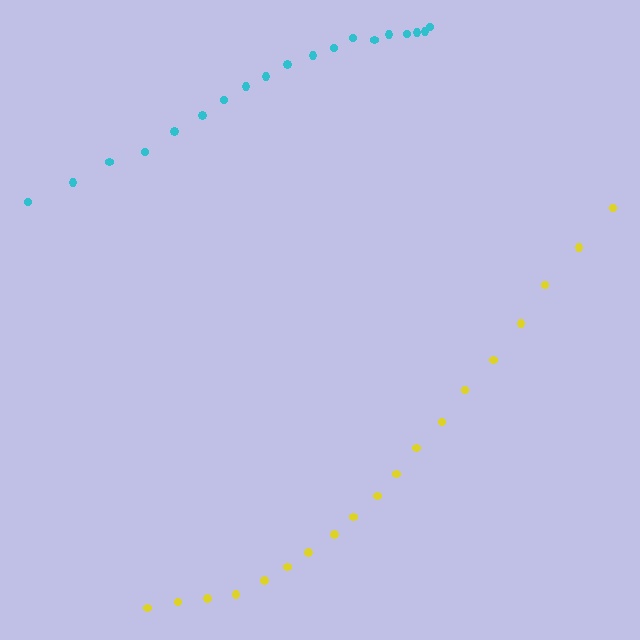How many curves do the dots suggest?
There are 2 distinct paths.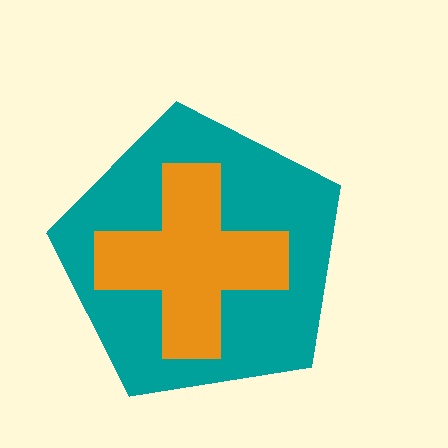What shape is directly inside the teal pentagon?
The orange cross.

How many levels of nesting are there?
2.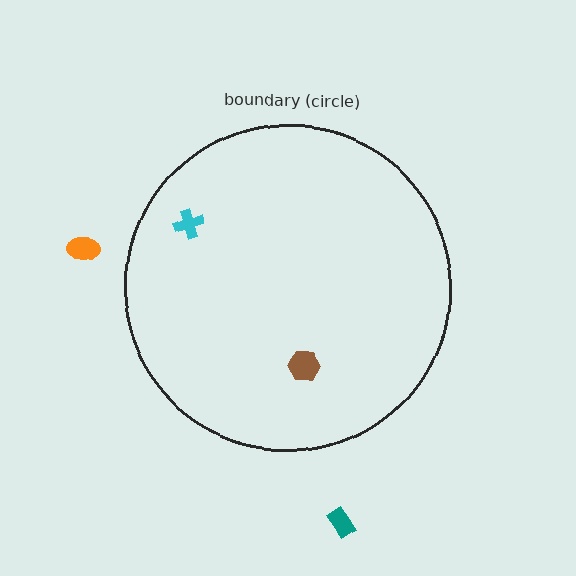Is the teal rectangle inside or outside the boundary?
Outside.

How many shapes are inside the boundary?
2 inside, 2 outside.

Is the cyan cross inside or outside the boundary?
Inside.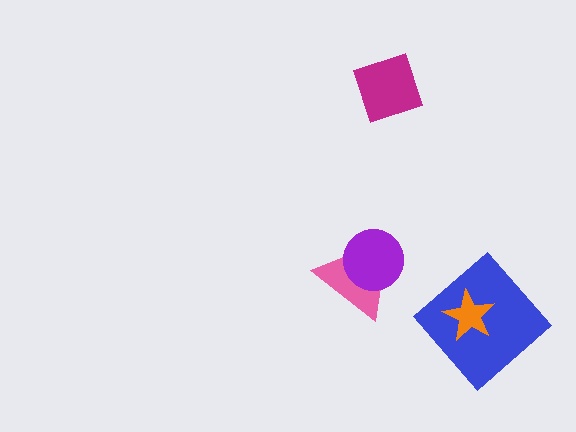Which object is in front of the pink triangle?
The purple circle is in front of the pink triangle.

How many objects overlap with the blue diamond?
1 object overlaps with the blue diamond.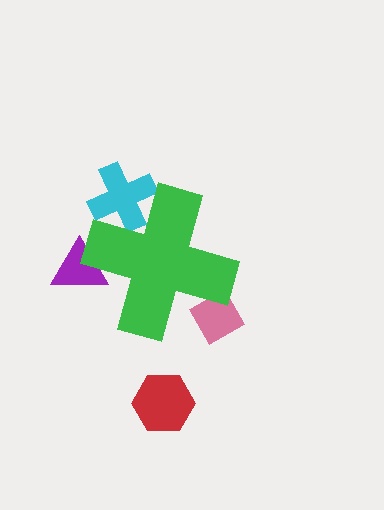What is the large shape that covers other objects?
A green cross.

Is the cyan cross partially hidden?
Yes, the cyan cross is partially hidden behind the green cross.